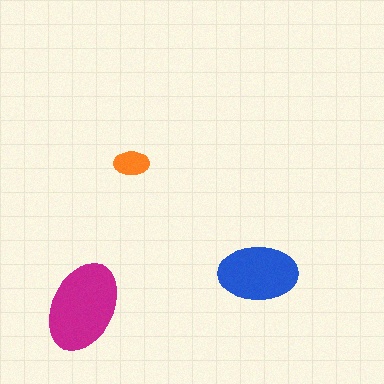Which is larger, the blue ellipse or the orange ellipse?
The blue one.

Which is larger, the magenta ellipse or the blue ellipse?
The magenta one.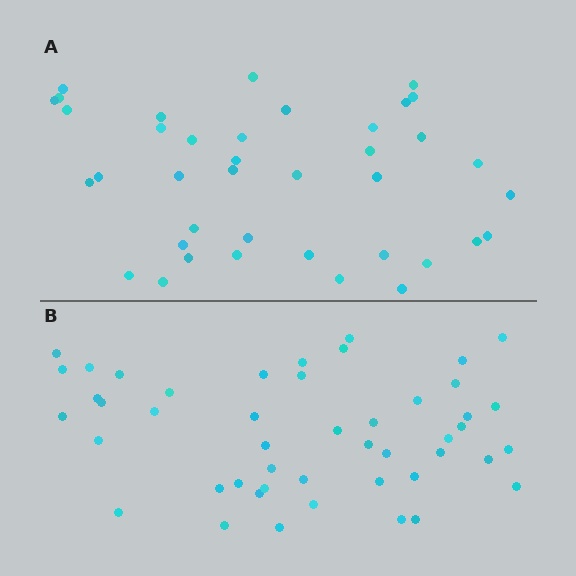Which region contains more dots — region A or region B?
Region B (the bottom region) has more dots.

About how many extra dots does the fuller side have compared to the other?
Region B has roughly 8 or so more dots than region A.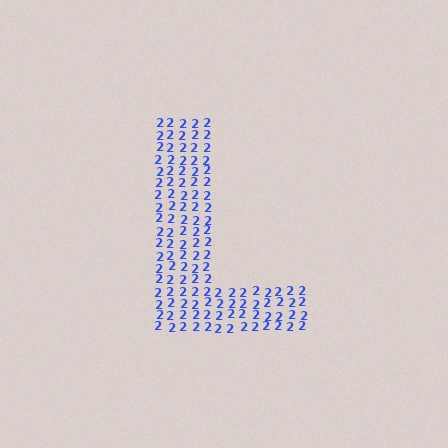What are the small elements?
The small elements are digit 2's.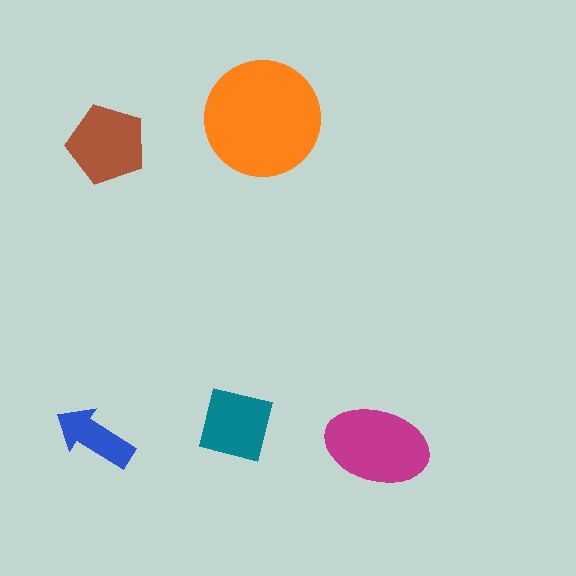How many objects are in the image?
There are 5 objects in the image.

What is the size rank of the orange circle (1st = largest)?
1st.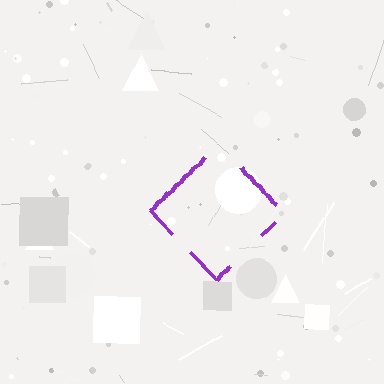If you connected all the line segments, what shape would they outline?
They would outline a diamond.